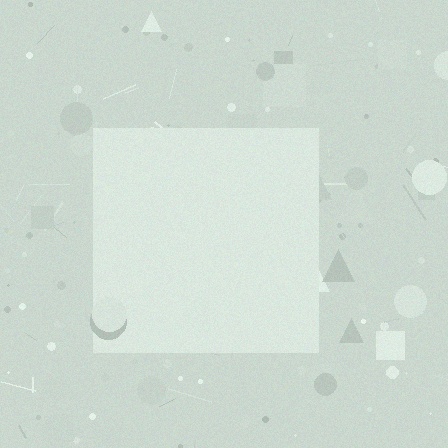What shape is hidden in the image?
A square is hidden in the image.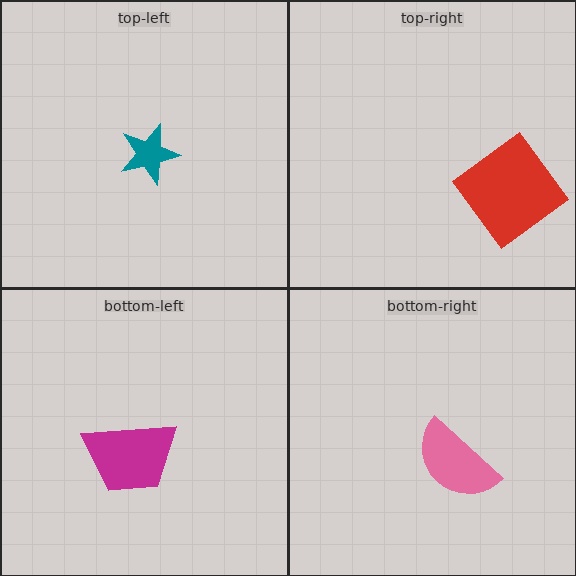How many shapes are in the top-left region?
1.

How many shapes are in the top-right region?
1.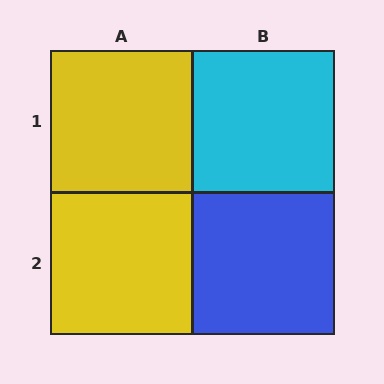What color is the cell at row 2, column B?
Blue.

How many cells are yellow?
2 cells are yellow.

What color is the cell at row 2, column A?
Yellow.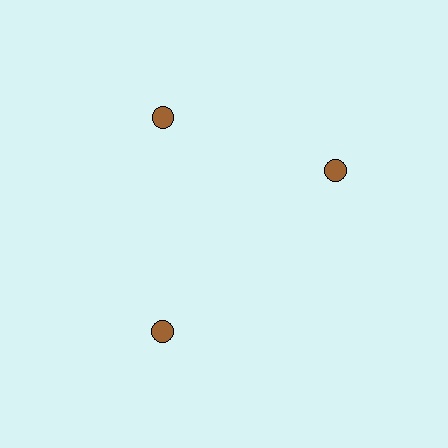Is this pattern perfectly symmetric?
No. The 3 brown circles are arranged in a ring, but one element near the 3 o'clock position is rotated out of alignment along the ring, breaking the 3-fold rotational symmetry.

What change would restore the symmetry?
The symmetry would be restored by rotating it back into even spacing with its neighbors so that all 3 circles sit at equal angles and equal distance from the center.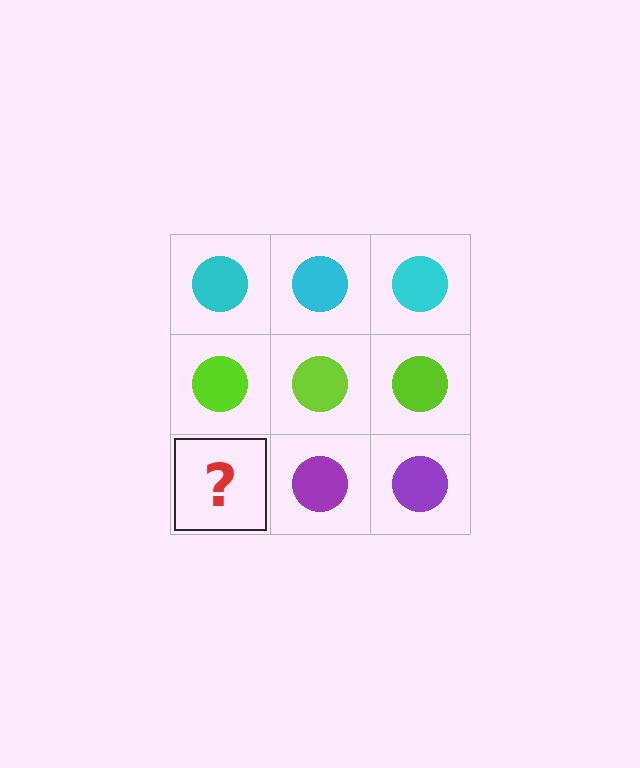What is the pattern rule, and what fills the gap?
The rule is that each row has a consistent color. The gap should be filled with a purple circle.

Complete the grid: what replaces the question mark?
The question mark should be replaced with a purple circle.